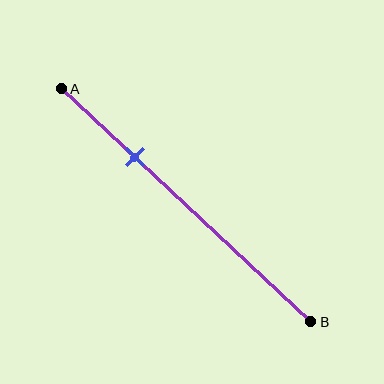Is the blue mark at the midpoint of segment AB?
No, the mark is at about 30% from A, not at the 50% midpoint.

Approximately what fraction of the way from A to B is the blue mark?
The blue mark is approximately 30% of the way from A to B.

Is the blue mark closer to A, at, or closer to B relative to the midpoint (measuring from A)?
The blue mark is closer to point A than the midpoint of segment AB.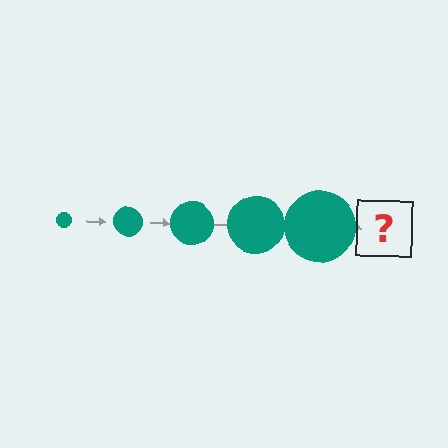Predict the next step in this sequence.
The next step is a teal circle, larger than the previous one.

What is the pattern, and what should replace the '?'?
The pattern is that the circle gets progressively larger each step. The '?' should be a teal circle, larger than the previous one.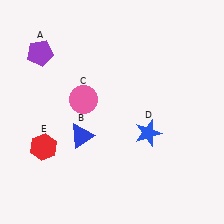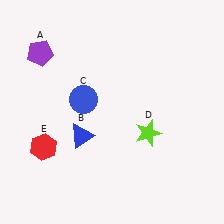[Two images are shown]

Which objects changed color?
C changed from pink to blue. D changed from blue to lime.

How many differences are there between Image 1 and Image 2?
There are 2 differences between the two images.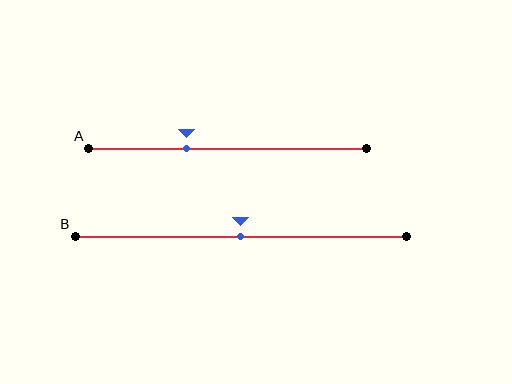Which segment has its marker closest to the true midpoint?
Segment B has its marker closest to the true midpoint.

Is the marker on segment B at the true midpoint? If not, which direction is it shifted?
Yes, the marker on segment B is at the true midpoint.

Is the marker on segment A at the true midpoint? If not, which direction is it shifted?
No, the marker on segment A is shifted to the left by about 15% of the segment length.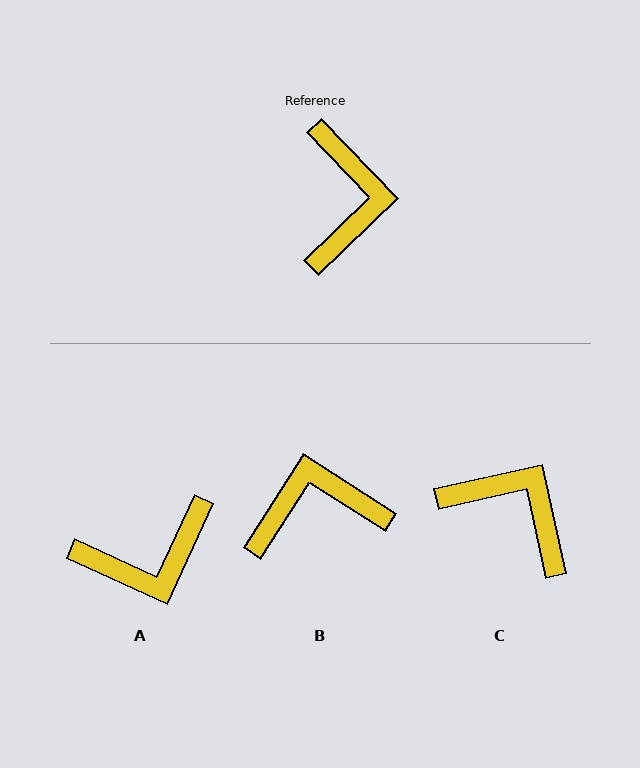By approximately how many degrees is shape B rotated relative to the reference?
Approximately 104 degrees counter-clockwise.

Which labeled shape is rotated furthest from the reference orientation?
B, about 104 degrees away.